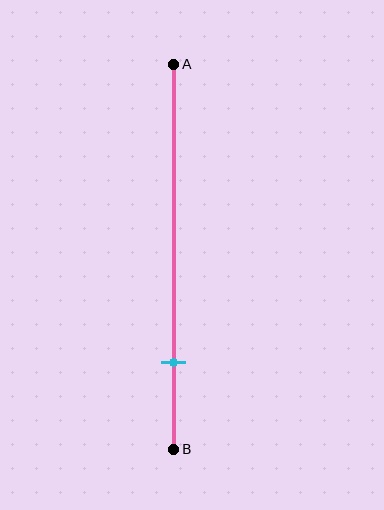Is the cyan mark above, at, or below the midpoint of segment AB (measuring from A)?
The cyan mark is below the midpoint of segment AB.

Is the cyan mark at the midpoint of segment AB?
No, the mark is at about 80% from A, not at the 50% midpoint.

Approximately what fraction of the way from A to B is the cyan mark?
The cyan mark is approximately 80% of the way from A to B.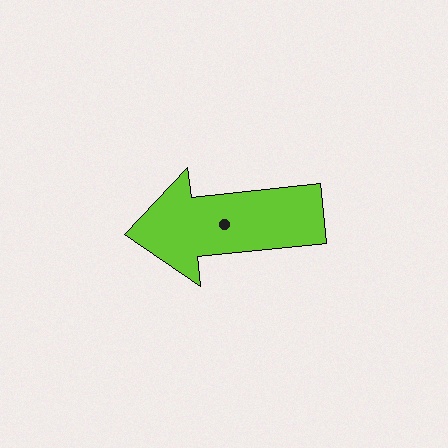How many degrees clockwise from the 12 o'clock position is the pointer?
Approximately 264 degrees.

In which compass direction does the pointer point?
West.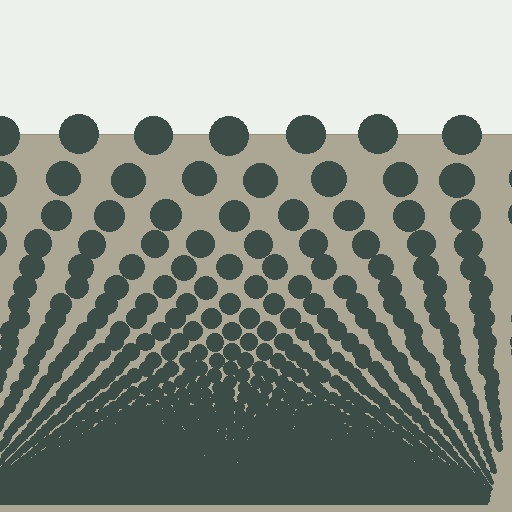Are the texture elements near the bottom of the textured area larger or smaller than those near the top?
Smaller. The gradient is inverted — elements near the bottom are smaller and denser.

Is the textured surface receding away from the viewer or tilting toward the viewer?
The surface appears to tilt toward the viewer. Texture elements get larger and sparser toward the top.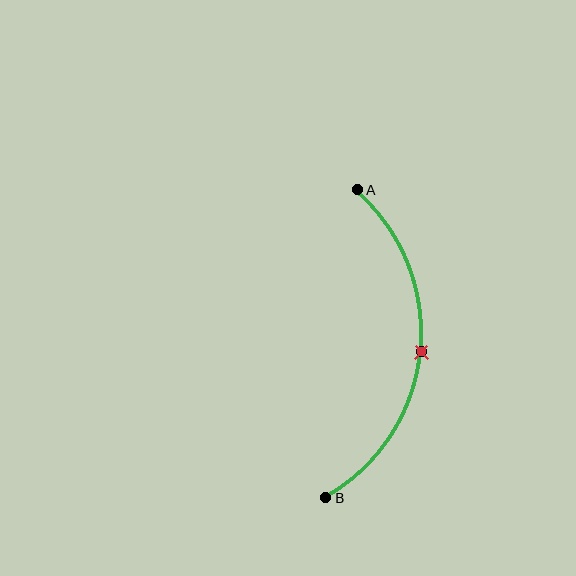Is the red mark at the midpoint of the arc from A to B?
Yes. The red mark lies on the arc at equal arc-length from both A and B — it is the arc midpoint.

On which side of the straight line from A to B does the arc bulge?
The arc bulges to the right of the straight line connecting A and B.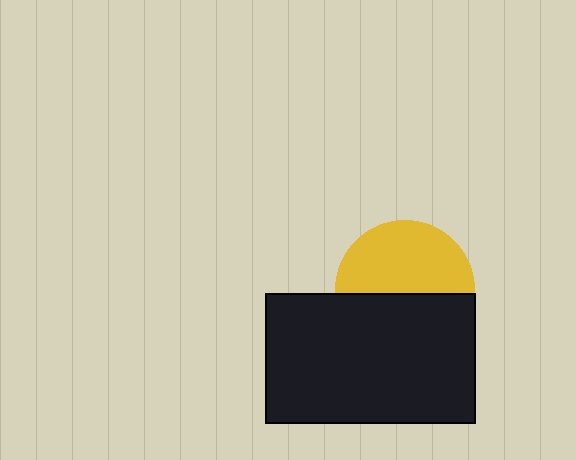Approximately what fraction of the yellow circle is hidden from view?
Roughly 47% of the yellow circle is hidden behind the black rectangle.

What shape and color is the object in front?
The object in front is a black rectangle.